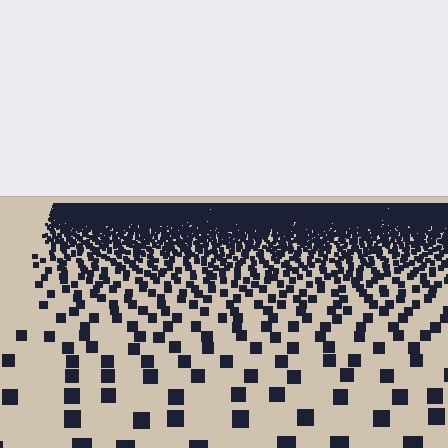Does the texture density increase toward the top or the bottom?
Density increases toward the top.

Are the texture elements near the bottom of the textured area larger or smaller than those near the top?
Larger. Near the bottom, elements are closer to the viewer and appear at a bigger on-screen size.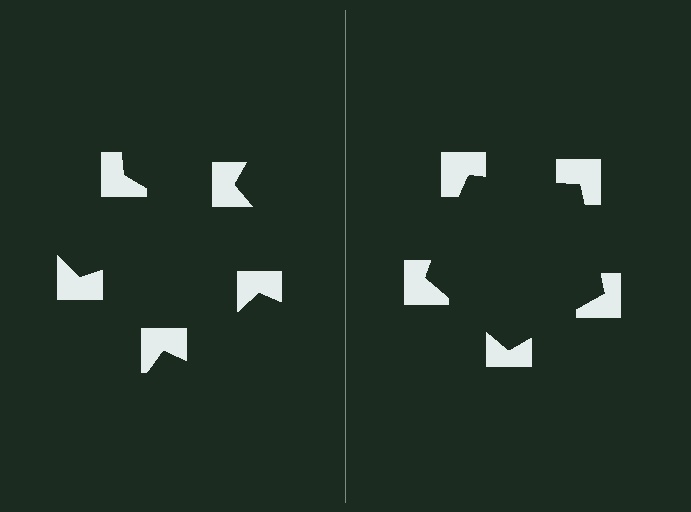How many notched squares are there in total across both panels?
10 — 5 on each side.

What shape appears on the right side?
An illusory pentagon.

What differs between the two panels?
The notched squares are positioned identically on both sides; only the wedge orientations differ. On the right they align to a pentagon; on the left they are misaligned.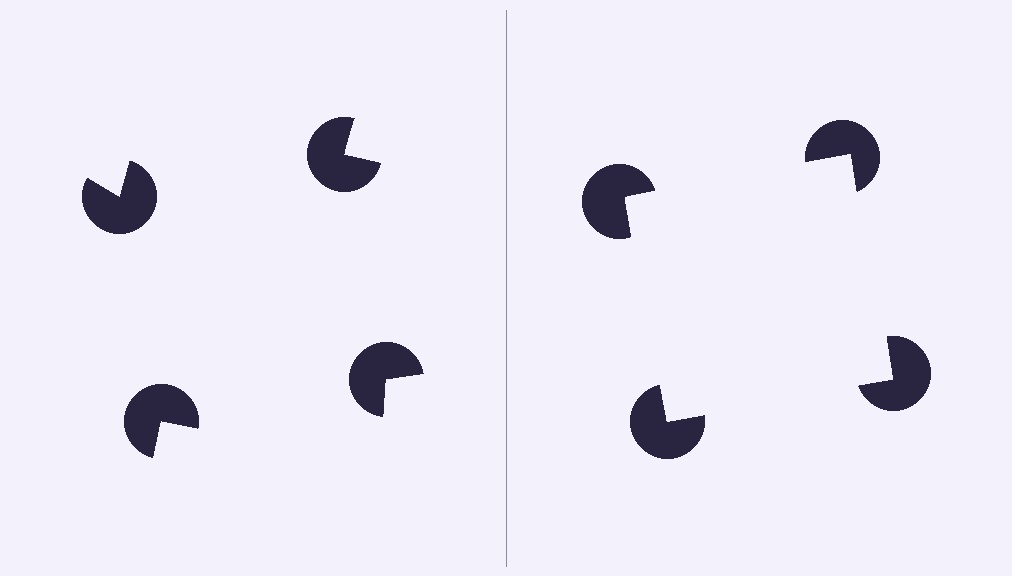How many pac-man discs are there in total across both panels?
8 — 4 on each side.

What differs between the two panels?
The pac-man discs are positioned identically on both sides; only the wedge orientations differ. On the right they align to a square; on the left they are misaligned.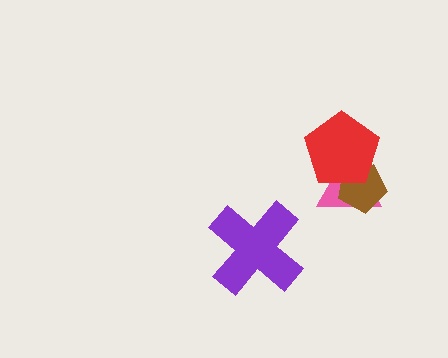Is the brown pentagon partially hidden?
Yes, it is partially covered by another shape.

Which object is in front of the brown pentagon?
The red pentagon is in front of the brown pentagon.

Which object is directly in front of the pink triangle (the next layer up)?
The brown pentagon is directly in front of the pink triangle.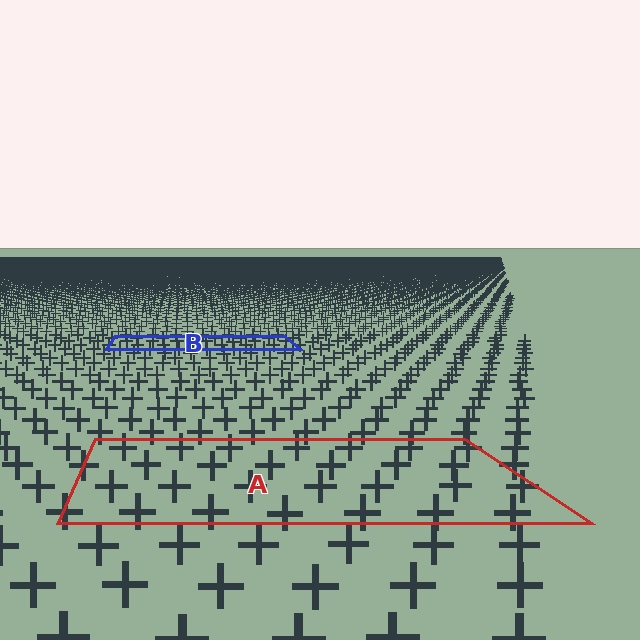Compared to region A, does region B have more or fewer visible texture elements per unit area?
Region B has more texture elements per unit area — they are packed more densely because it is farther away.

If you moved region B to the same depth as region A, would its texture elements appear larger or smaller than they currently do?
They would appear larger. At a closer depth, the same texture elements are projected at a bigger on-screen size.